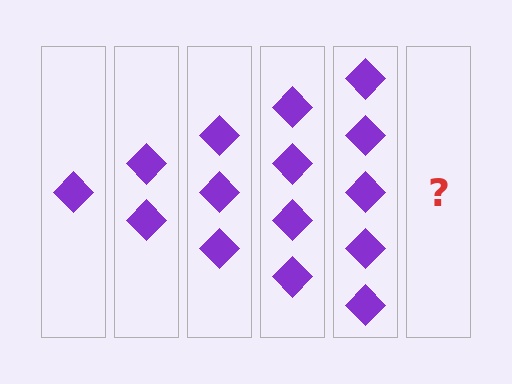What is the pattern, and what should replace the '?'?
The pattern is that each step adds one more diamond. The '?' should be 6 diamonds.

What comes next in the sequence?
The next element should be 6 diamonds.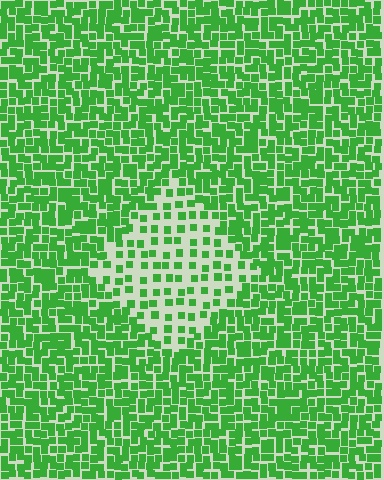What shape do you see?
I see a diamond.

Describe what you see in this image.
The image contains small green elements arranged at two different densities. A diamond-shaped region is visible where the elements are less densely packed than the surrounding area.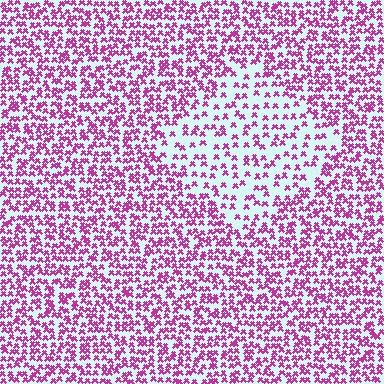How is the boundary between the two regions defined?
The boundary is defined by a change in element density (approximately 2.0x ratio). All elements are the same color, size, and shape.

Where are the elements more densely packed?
The elements are more densely packed outside the diamond boundary.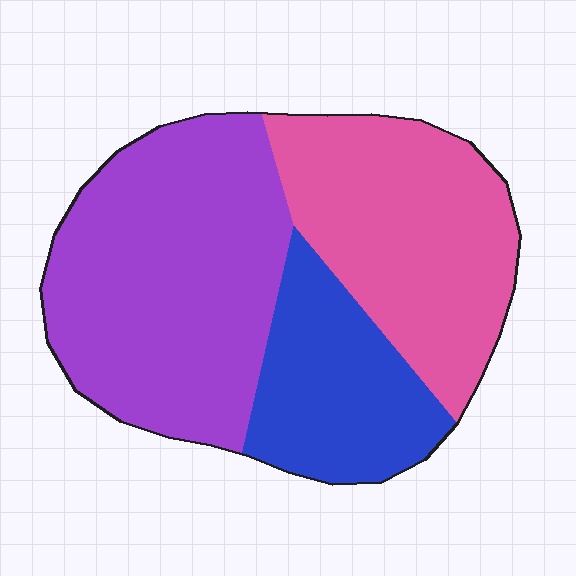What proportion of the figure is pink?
Pink covers 34% of the figure.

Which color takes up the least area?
Blue, at roughly 20%.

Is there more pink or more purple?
Purple.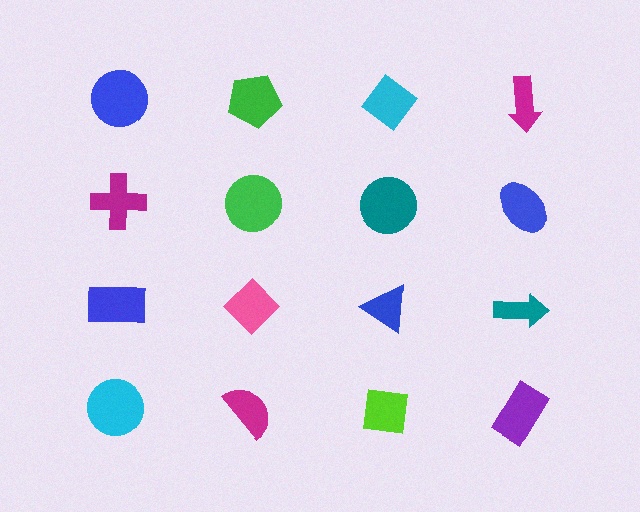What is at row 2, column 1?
A magenta cross.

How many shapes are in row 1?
4 shapes.